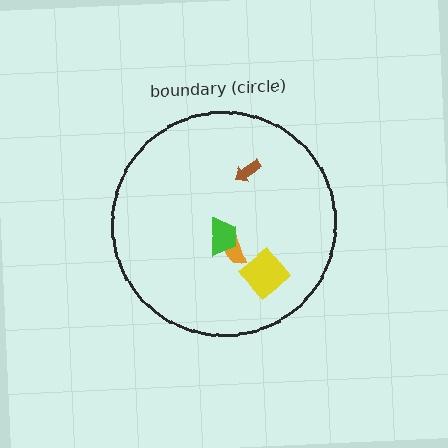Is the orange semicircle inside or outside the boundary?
Inside.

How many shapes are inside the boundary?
4 inside, 0 outside.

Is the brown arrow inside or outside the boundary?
Inside.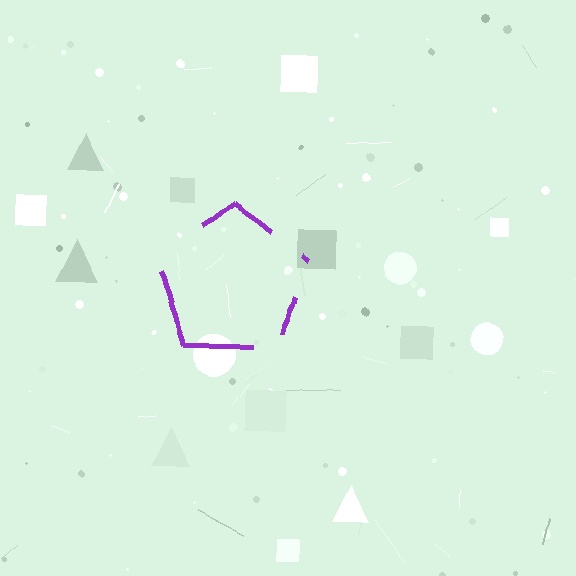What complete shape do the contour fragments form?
The contour fragments form a pentagon.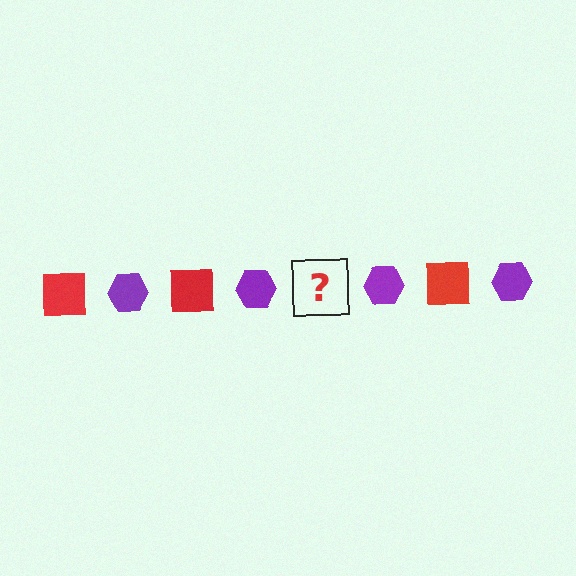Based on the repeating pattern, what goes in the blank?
The blank should be a red square.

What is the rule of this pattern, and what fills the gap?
The rule is that the pattern alternates between red square and purple hexagon. The gap should be filled with a red square.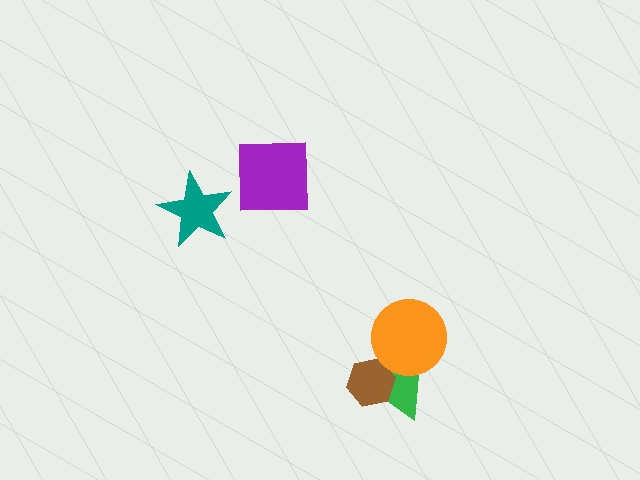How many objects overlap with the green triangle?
2 objects overlap with the green triangle.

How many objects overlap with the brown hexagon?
1 object overlaps with the brown hexagon.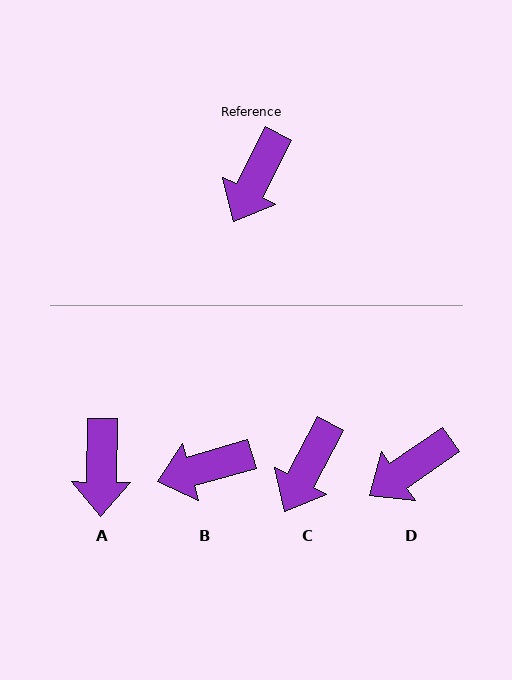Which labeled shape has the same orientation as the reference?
C.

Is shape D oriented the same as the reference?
No, it is off by about 28 degrees.